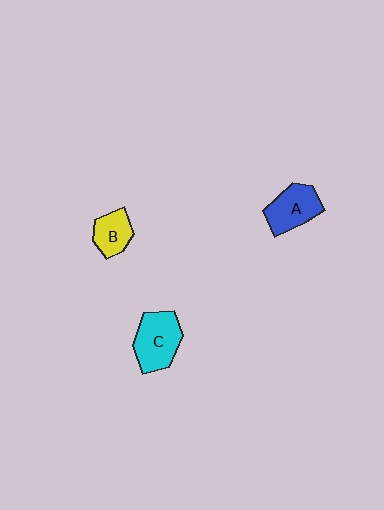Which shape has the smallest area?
Shape B (yellow).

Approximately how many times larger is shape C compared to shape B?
Approximately 1.6 times.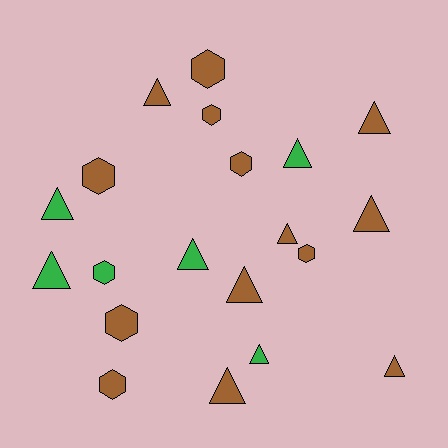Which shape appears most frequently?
Triangle, with 12 objects.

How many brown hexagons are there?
There are 7 brown hexagons.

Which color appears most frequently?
Brown, with 14 objects.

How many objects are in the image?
There are 20 objects.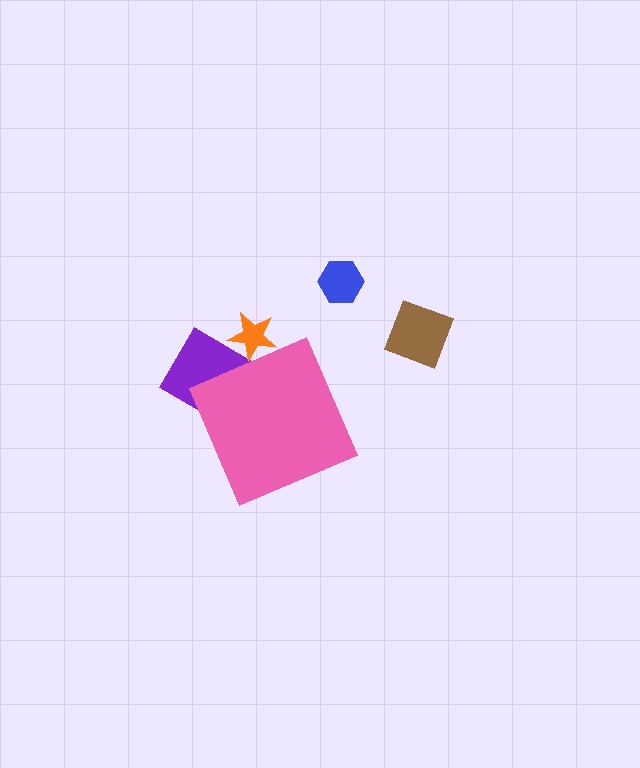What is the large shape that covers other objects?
A pink diamond.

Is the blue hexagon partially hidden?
No, the blue hexagon is fully visible.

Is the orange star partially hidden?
Yes, the orange star is partially hidden behind the pink diamond.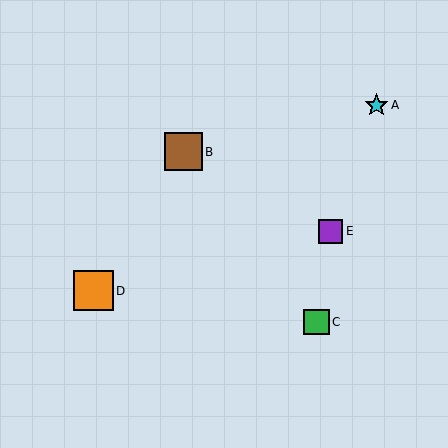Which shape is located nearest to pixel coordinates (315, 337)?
The green square (labeled C) at (316, 322) is nearest to that location.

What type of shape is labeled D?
Shape D is an orange square.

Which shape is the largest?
The orange square (labeled D) is the largest.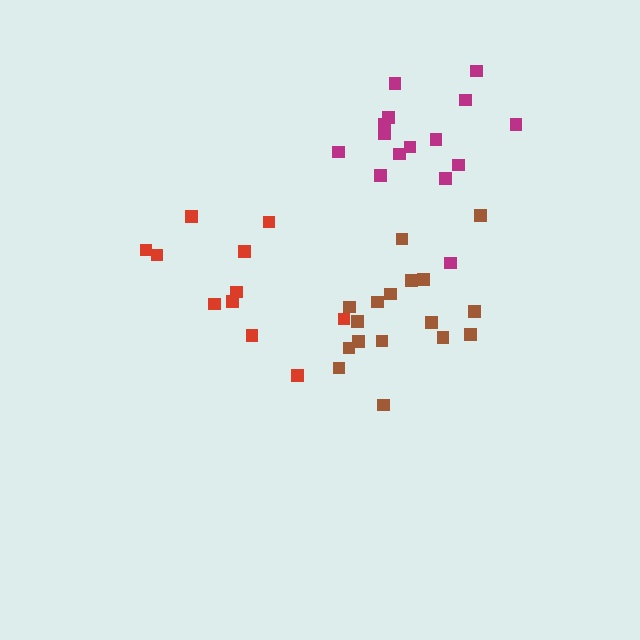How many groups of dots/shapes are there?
There are 3 groups.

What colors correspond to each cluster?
The clusters are colored: brown, red, magenta.